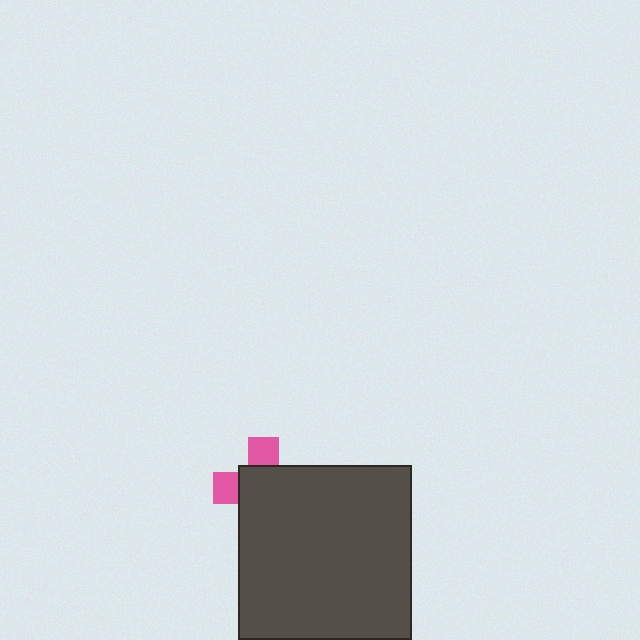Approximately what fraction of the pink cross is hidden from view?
Roughly 69% of the pink cross is hidden behind the dark gray square.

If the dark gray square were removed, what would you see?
You would see the complete pink cross.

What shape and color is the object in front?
The object in front is a dark gray square.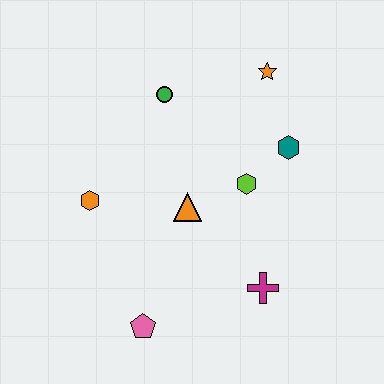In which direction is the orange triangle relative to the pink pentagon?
The orange triangle is above the pink pentagon.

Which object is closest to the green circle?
The orange star is closest to the green circle.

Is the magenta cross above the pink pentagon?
Yes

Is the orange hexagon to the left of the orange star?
Yes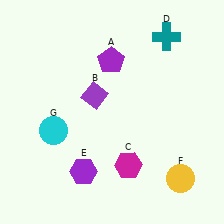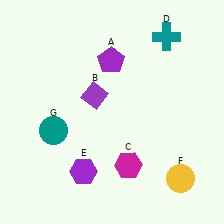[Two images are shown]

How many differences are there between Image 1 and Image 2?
There is 1 difference between the two images.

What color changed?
The circle (G) changed from cyan in Image 1 to teal in Image 2.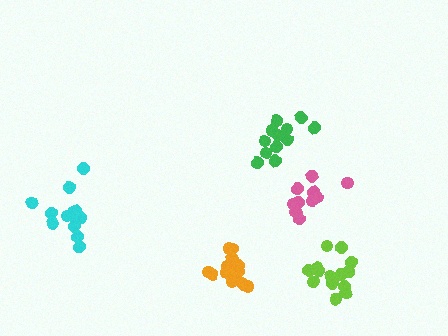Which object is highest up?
The green cluster is topmost.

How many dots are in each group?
Group 1: 11 dots, Group 2: 16 dots, Group 3: 12 dots, Group 4: 14 dots, Group 5: 14 dots (67 total).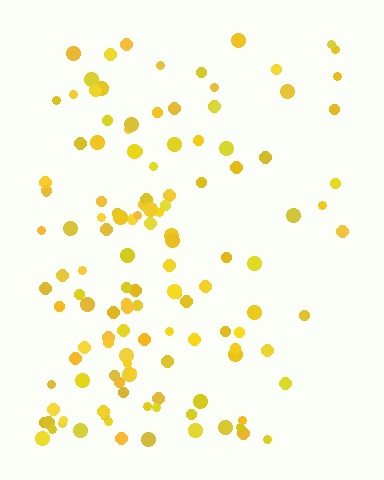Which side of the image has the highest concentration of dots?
The left.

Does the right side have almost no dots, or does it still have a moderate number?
Still a moderate number, just noticeably fewer than the left.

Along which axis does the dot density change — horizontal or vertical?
Horizontal.